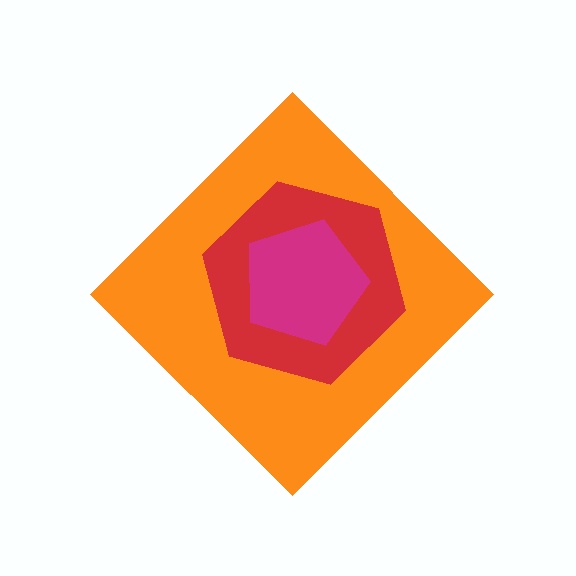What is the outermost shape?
The orange diamond.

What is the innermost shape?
The magenta pentagon.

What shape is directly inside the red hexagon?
The magenta pentagon.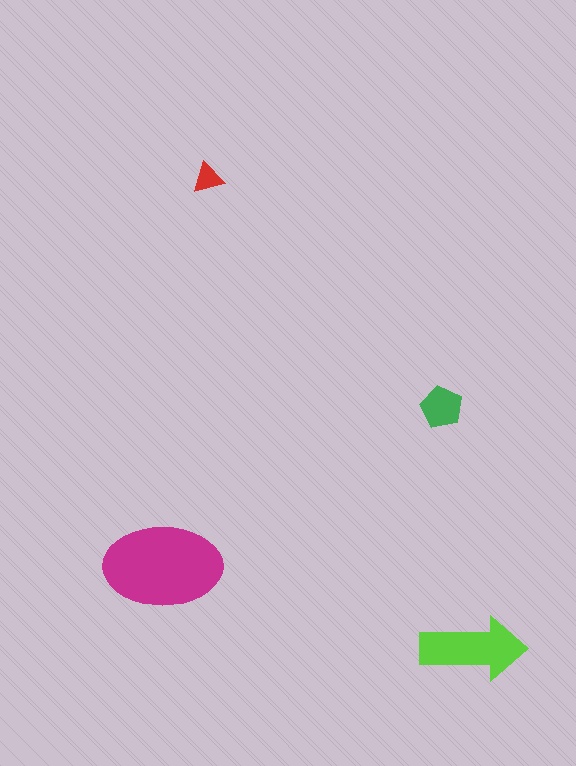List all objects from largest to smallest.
The magenta ellipse, the lime arrow, the green pentagon, the red triangle.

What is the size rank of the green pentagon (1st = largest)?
3rd.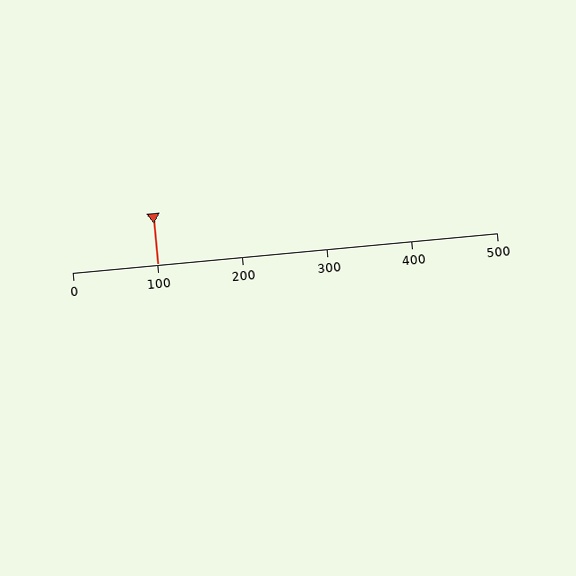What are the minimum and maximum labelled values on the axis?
The axis runs from 0 to 500.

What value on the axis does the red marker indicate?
The marker indicates approximately 100.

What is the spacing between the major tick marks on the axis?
The major ticks are spaced 100 apart.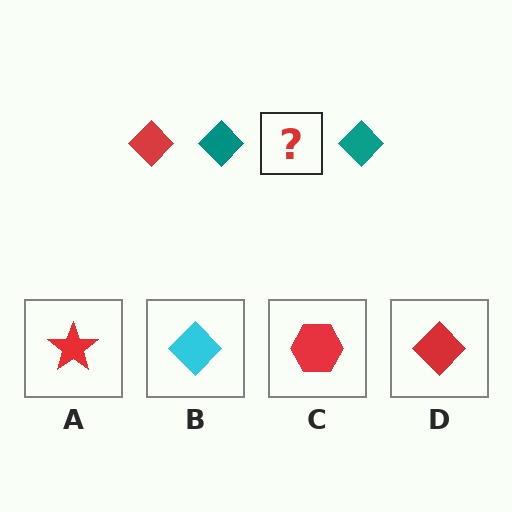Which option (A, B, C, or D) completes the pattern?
D.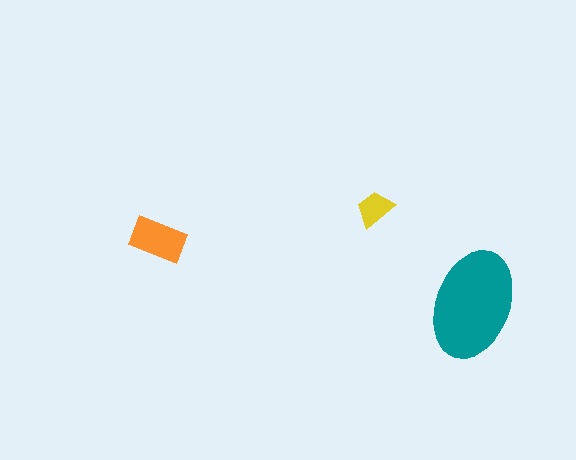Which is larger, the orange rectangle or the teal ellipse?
The teal ellipse.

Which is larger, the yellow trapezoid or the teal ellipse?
The teal ellipse.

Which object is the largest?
The teal ellipse.